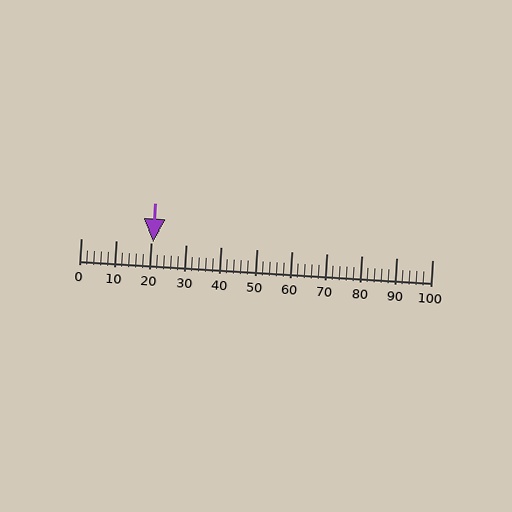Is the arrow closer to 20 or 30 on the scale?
The arrow is closer to 20.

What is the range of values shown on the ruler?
The ruler shows values from 0 to 100.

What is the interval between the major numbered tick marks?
The major tick marks are spaced 10 units apart.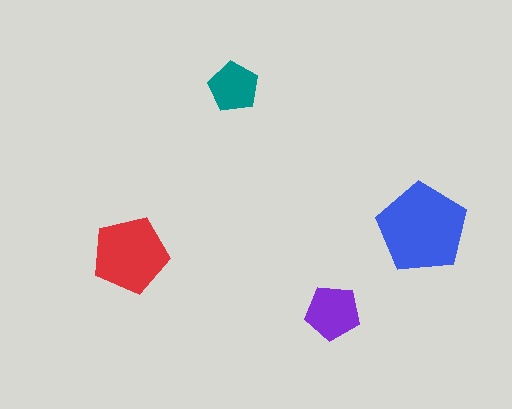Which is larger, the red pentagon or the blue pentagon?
The blue one.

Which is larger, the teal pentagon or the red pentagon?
The red one.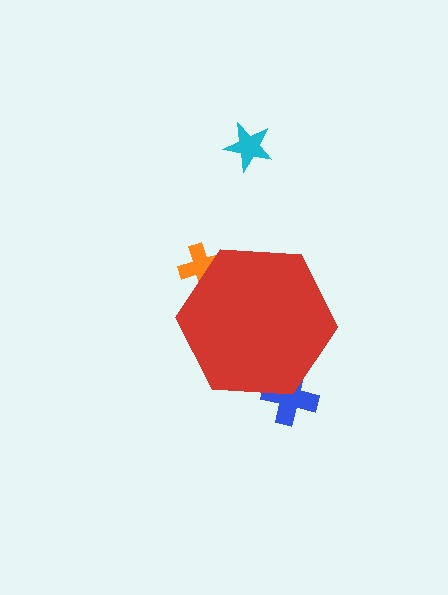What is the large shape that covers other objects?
A red hexagon.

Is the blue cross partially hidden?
Yes, the blue cross is partially hidden behind the red hexagon.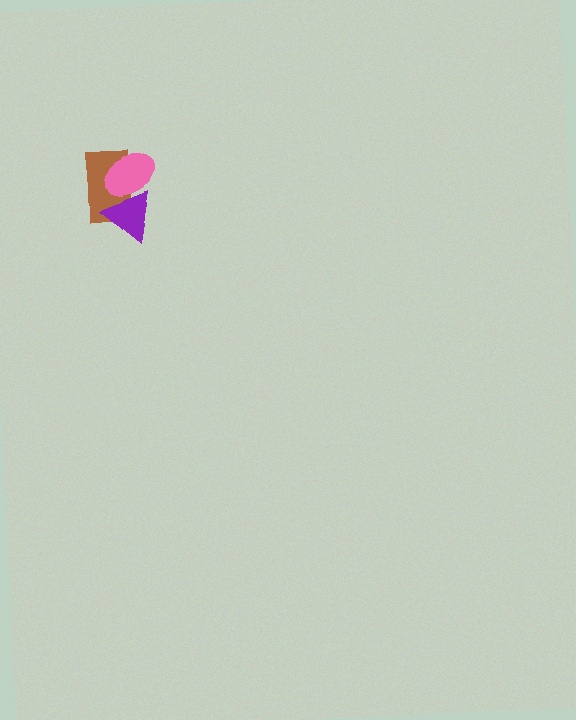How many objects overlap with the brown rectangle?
2 objects overlap with the brown rectangle.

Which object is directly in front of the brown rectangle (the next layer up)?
The pink ellipse is directly in front of the brown rectangle.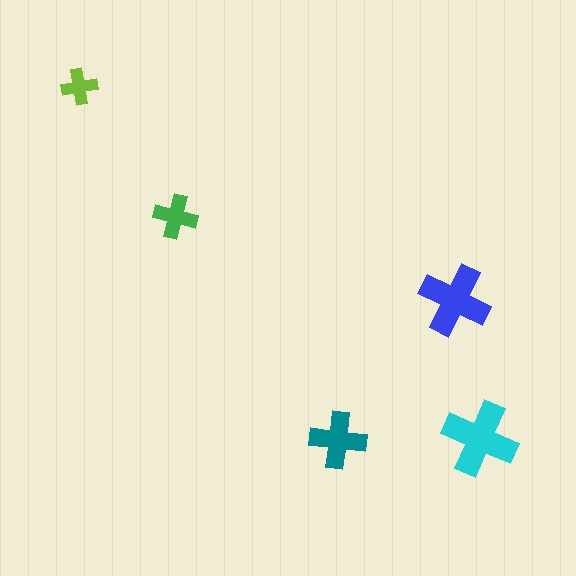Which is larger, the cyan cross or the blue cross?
The cyan one.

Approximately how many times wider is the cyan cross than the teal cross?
About 1.5 times wider.